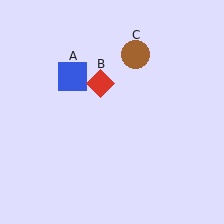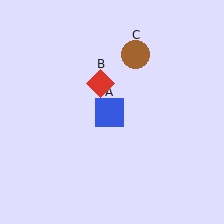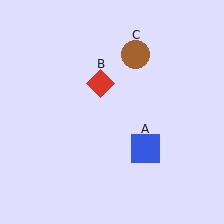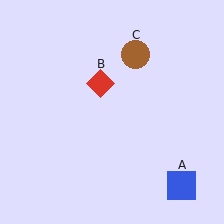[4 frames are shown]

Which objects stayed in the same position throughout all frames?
Red diamond (object B) and brown circle (object C) remained stationary.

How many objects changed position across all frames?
1 object changed position: blue square (object A).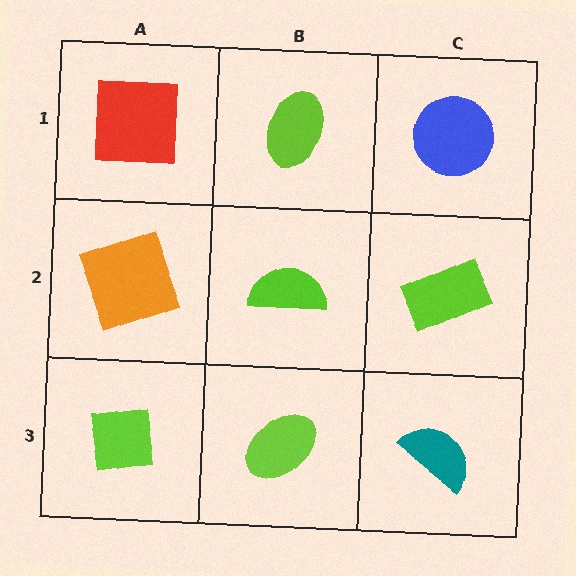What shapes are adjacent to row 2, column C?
A blue circle (row 1, column C), a teal semicircle (row 3, column C), a lime semicircle (row 2, column B).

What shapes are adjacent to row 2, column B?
A lime ellipse (row 1, column B), a lime ellipse (row 3, column B), an orange square (row 2, column A), a lime rectangle (row 2, column C).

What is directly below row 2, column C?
A teal semicircle.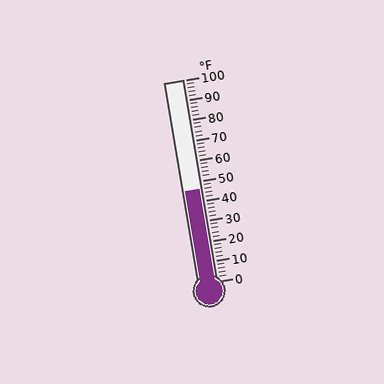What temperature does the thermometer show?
The thermometer shows approximately 46°F.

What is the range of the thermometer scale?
The thermometer scale ranges from 0°F to 100°F.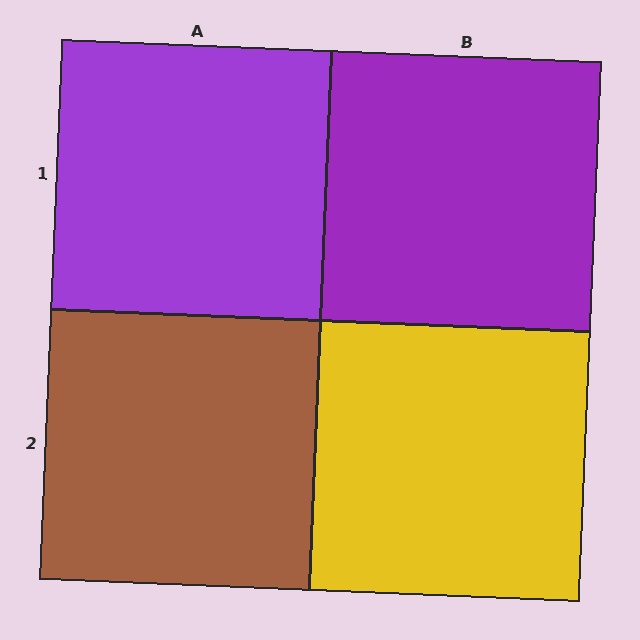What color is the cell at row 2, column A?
Brown.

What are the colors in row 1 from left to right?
Purple, purple.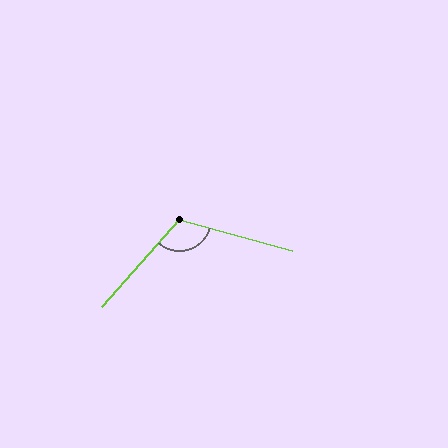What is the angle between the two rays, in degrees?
Approximately 116 degrees.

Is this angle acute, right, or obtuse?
It is obtuse.